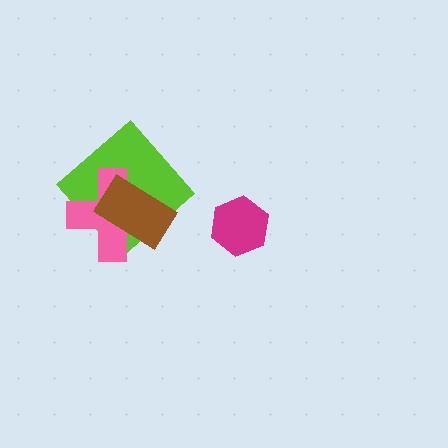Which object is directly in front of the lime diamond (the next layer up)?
The pink cross is directly in front of the lime diamond.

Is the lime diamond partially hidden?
Yes, it is partially covered by another shape.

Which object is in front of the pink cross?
The brown rectangle is in front of the pink cross.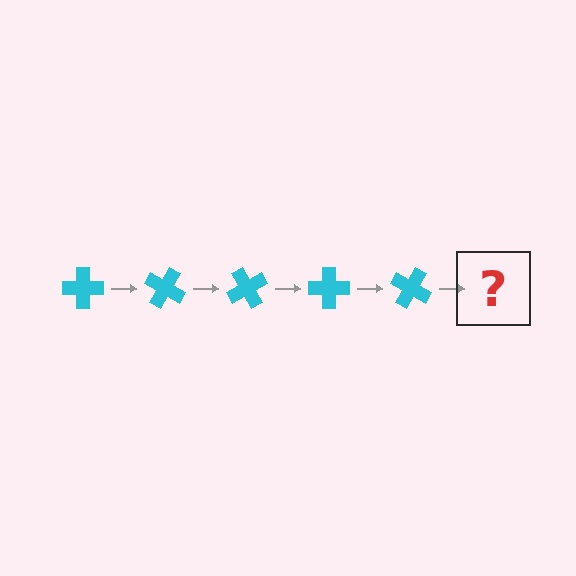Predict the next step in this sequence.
The next step is a cyan cross rotated 150 degrees.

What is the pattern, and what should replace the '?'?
The pattern is that the cross rotates 30 degrees each step. The '?' should be a cyan cross rotated 150 degrees.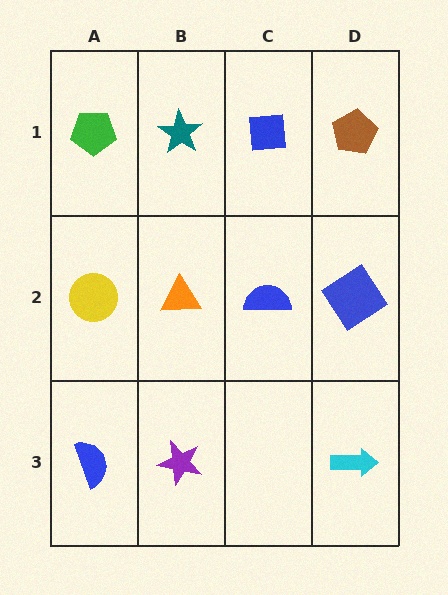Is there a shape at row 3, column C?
No, that cell is empty.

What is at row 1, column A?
A green pentagon.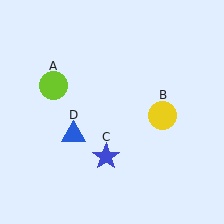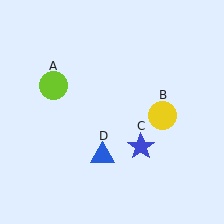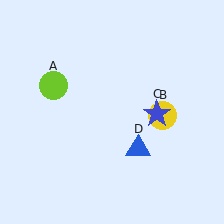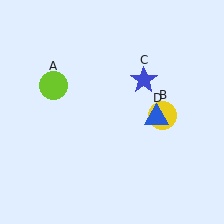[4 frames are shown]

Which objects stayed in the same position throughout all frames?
Lime circle (object A) and yellow circle (object B) remained stationary.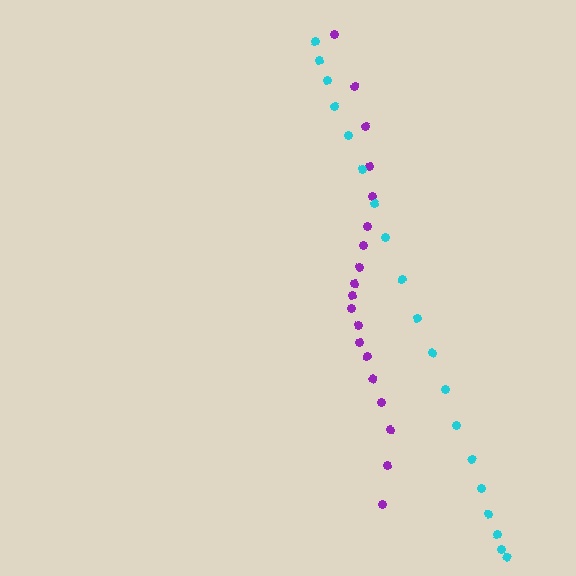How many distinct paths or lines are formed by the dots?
There are 2 distinct paths.